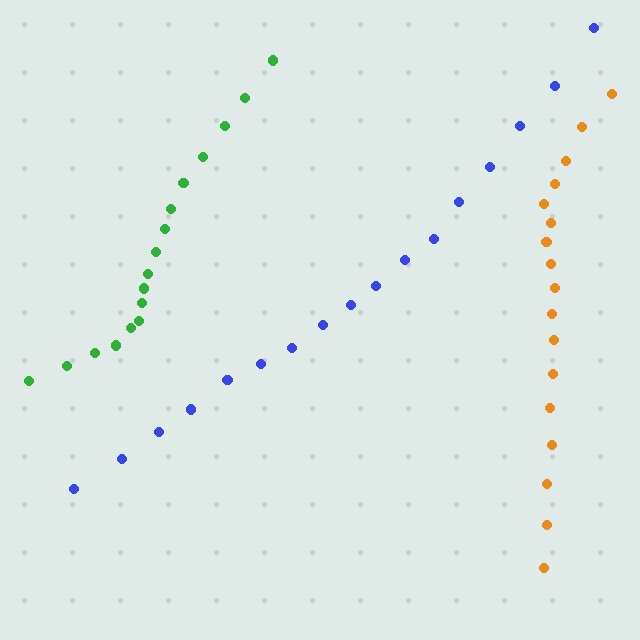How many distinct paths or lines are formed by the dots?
There are 3 distinct paths.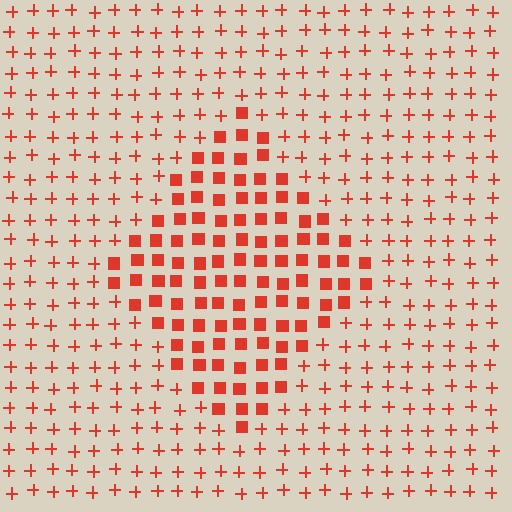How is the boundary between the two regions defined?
The boundary is defined by a change in element shape: squares inside vs. plus signs outside. All elements share the same color and spacing.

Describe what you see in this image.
The image is filled with small red elements arranged in a uniform grid. A diamond-shaped region contains squares, while the surrounding area contains plus signs. The boundary is defined purely by the change in element shape.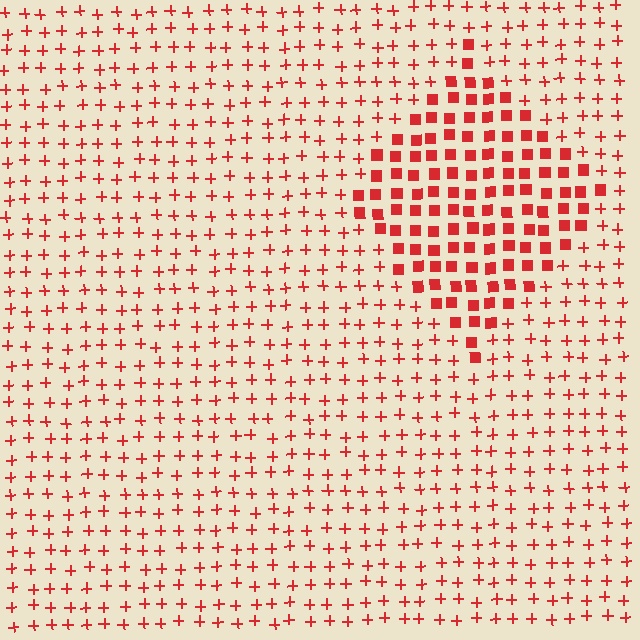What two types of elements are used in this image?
The image uses squares inside the diamond region and plus signs outside it.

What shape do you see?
I see a diamond.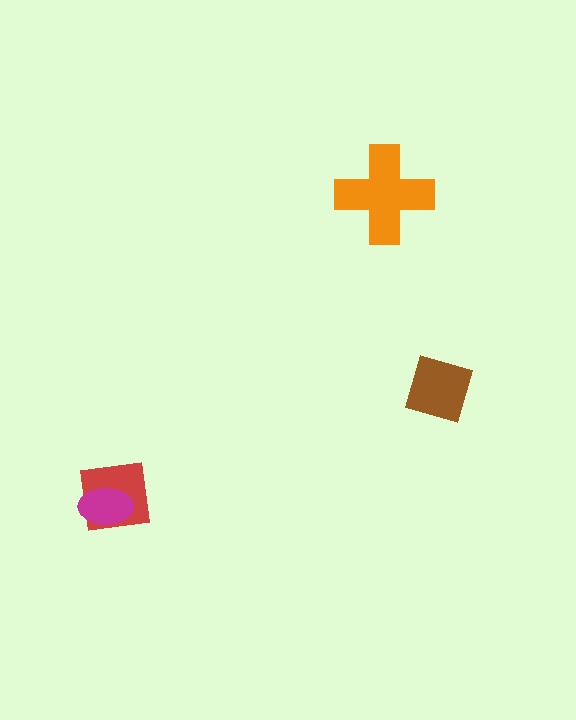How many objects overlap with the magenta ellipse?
1 object overlaps with the magenta ellipse.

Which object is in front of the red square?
The magenta ellipse is in front of the red square.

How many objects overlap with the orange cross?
0 objects overlap with the orange cross.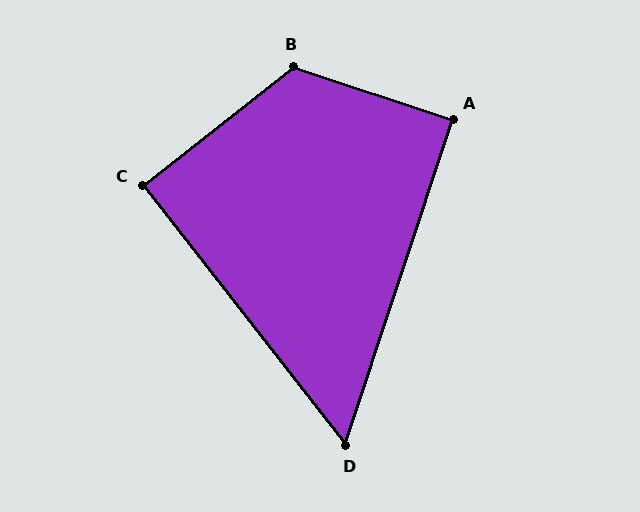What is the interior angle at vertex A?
Approximately 90 degrees (approximately right).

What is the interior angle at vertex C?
Approximately 90 degrees (approximately right).